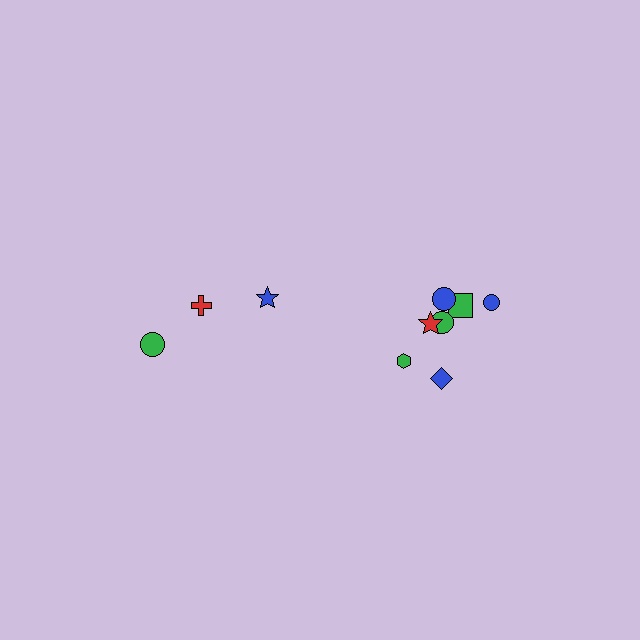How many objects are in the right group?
There are 7 objects.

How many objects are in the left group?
There are 3 objects.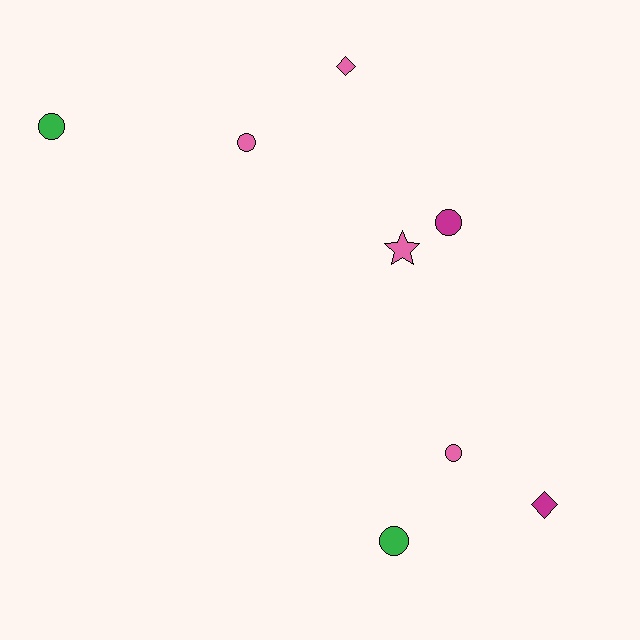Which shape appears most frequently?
Circle, with 5 objects.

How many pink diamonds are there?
There is 1 pink diamond.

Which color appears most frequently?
Pink, with 4 objects.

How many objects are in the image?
There are 8 objects.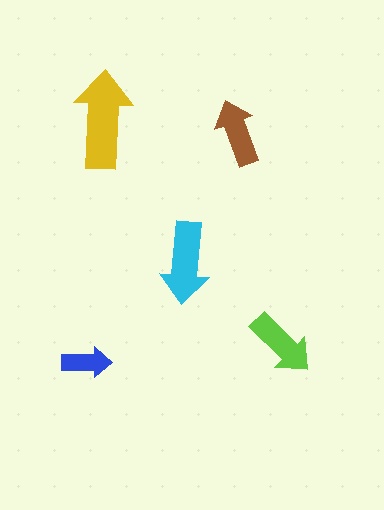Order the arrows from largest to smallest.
the yellow one, the cyan one, the lime one, the brown one, the blue one.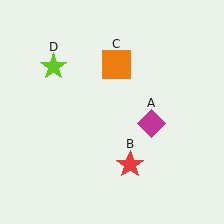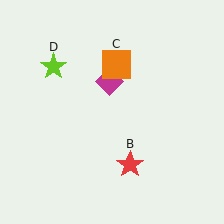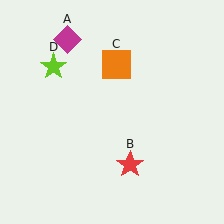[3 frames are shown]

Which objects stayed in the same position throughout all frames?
Red star (object B) and orange square (object C) and lime star (object D) remained stationary.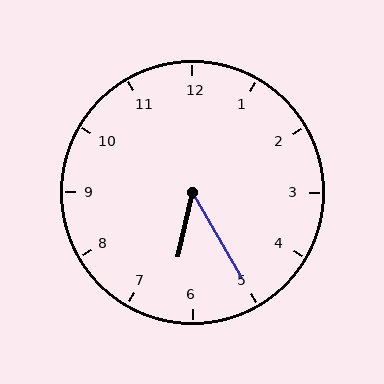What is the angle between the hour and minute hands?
Approximately 42 degrees.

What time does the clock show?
6:25.